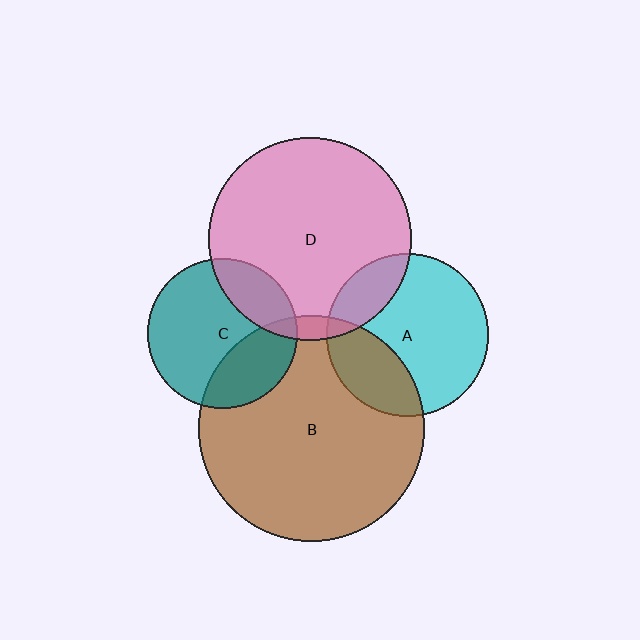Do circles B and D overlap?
Yes.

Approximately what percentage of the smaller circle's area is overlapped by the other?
Approximately 5%.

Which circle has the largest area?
Circle B (brown).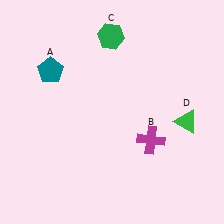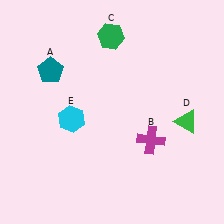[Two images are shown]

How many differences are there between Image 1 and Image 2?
There is 1 difference between the two images.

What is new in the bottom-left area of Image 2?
A cyan hexagon (E) was added in the bottom-left area of Image 2.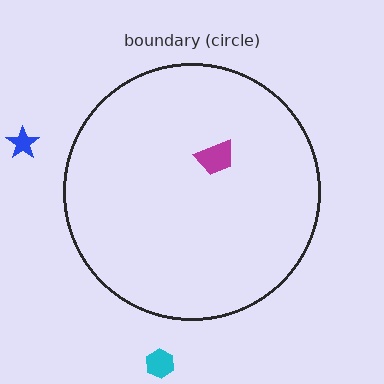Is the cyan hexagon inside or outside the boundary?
Outside.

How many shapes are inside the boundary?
1 inside, 2 outside.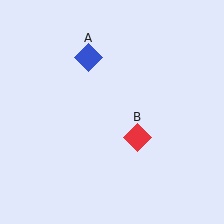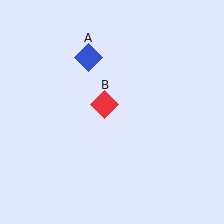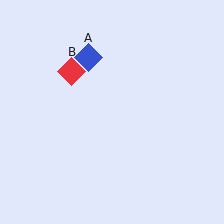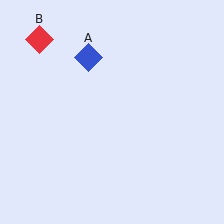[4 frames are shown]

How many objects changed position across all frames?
1 object changed position: red diamond (object B).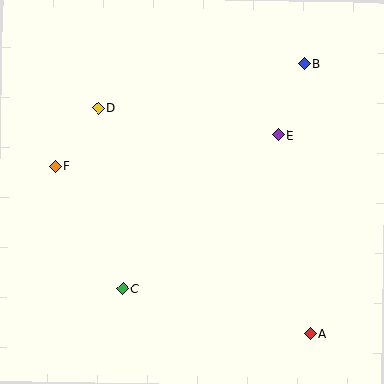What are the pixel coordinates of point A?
Point A is at (310, 333).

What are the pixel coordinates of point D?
Point D is at (98, 108).